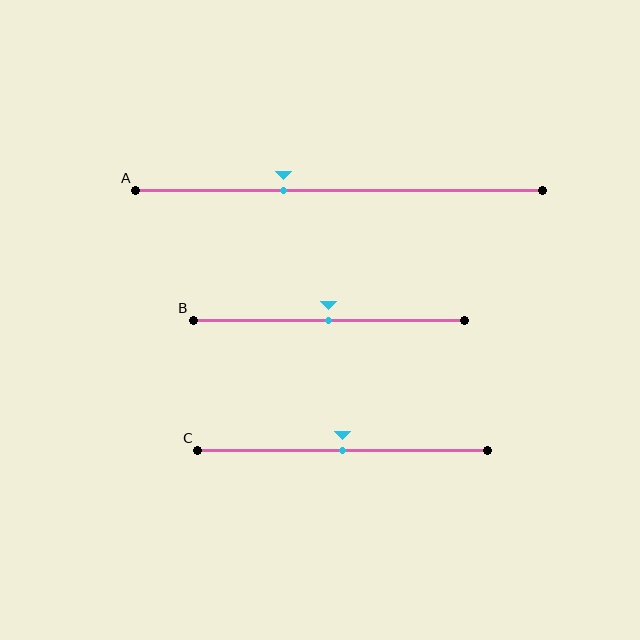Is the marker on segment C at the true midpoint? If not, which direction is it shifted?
Yes, the marker on segment C is at the true midpoint.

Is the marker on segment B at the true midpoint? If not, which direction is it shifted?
Yes, the marker on segment B is at the true midpoint.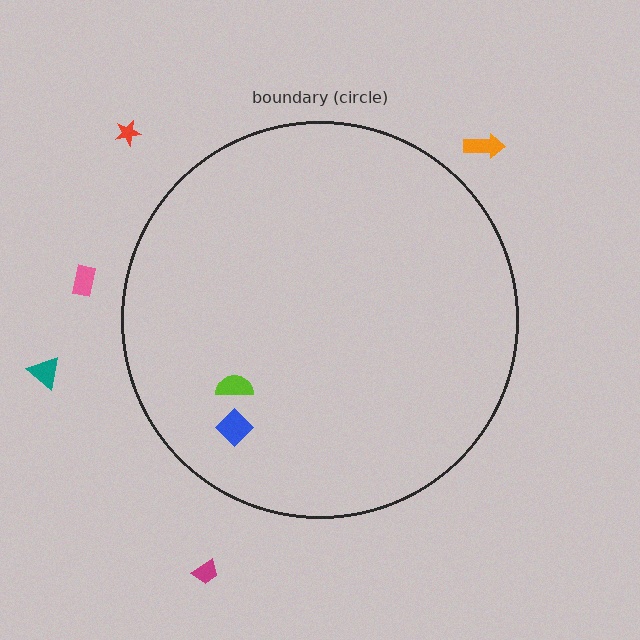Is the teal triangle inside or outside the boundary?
Outside.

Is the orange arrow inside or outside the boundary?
Outside.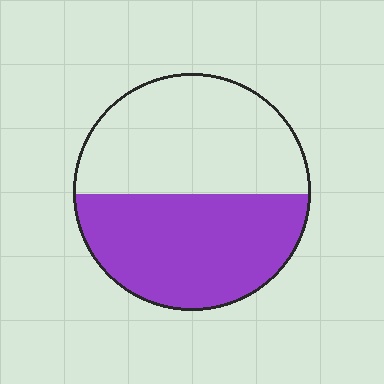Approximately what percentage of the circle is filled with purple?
Approximately 50%.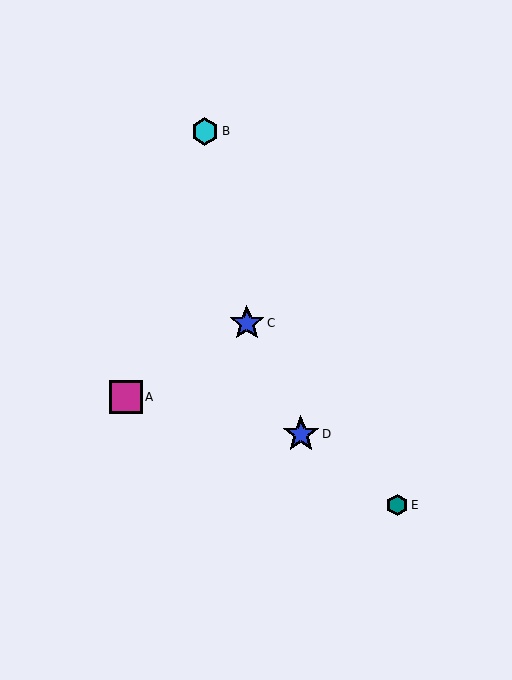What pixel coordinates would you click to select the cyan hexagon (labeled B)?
Click at (205, 131) to select the cyan hexagon B.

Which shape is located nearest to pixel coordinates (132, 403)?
The magenta square (labeled A) at (126, 397) is nearest to that location.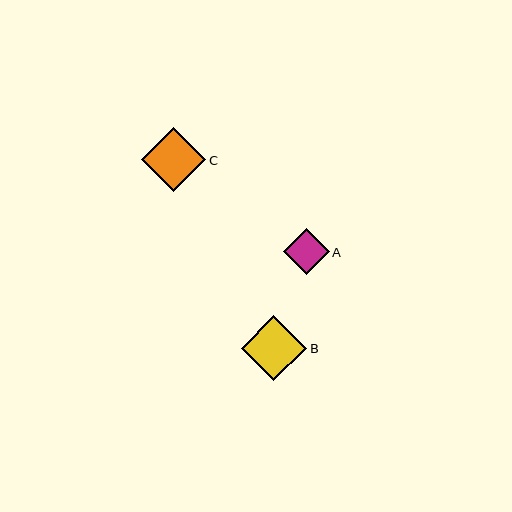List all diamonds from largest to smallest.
From largest to smallest: B, C, A.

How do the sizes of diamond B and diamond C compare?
Diamond B and diamond C are approximately the same size.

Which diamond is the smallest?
Diamond A is the smallest with a size of approximately 46 pixels.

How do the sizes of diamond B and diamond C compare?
Diamond B and diamond C are approximately the same size.